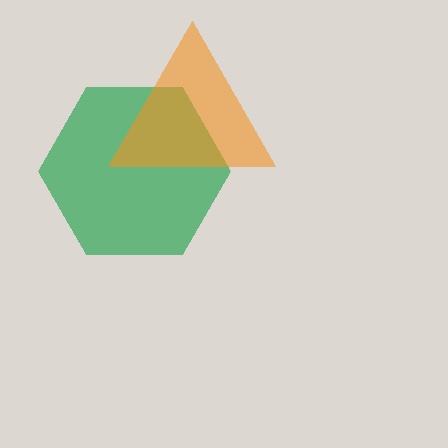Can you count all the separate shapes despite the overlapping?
Yes, there are 2 separate shapes.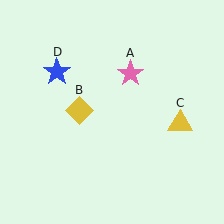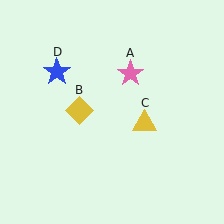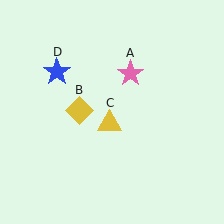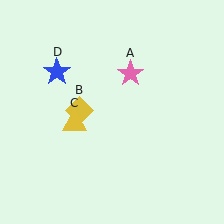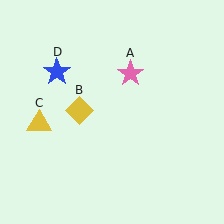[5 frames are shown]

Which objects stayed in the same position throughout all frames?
Pink star (object A) and yellow diamond (object B) and blue star (object D) remained stationary.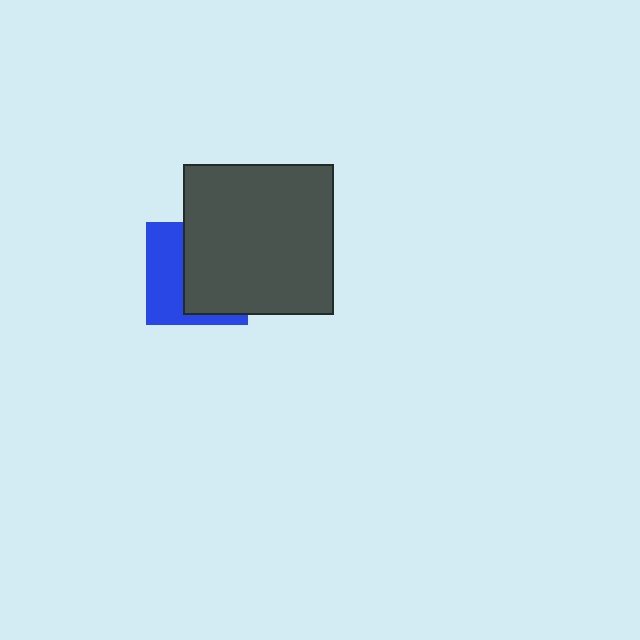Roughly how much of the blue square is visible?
A small part of it is visible (roughly 43%).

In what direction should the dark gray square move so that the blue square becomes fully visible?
The dark gray square should move right. That is the shortest direction to clear the overlap and leave the blue square fully visible.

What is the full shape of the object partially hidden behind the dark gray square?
The partially hidden object is a blue square.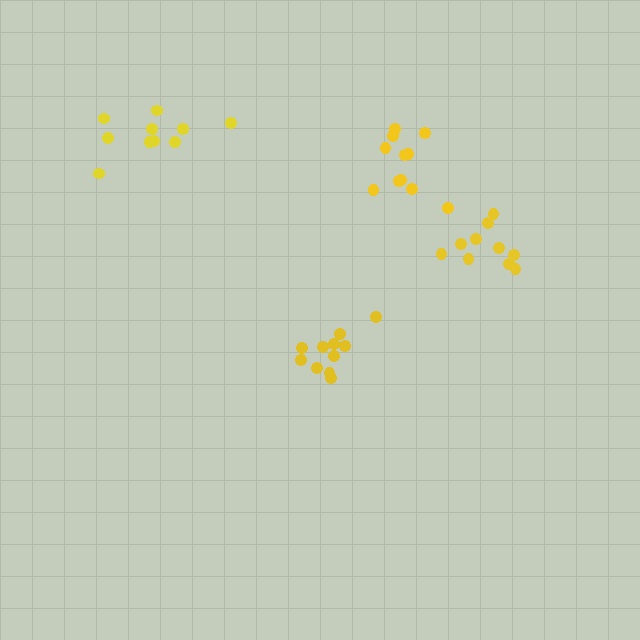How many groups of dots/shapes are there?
There are 4 groups.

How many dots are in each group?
Group 1: 10 dots, Group 2: 11 dots, Group 3: 11 dots, Group 4: 10 dots (42 total).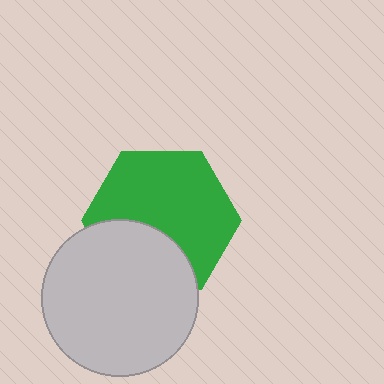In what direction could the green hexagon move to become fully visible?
The green hexagon could move up. That would shift it out from behind the light gray circle entirely.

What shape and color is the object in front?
The object in front is a light gray circle.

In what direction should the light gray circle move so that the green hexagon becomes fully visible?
The light gray circle should move down. That is the shortest direction to clear the overlap and leave the green hexagon fully visible.